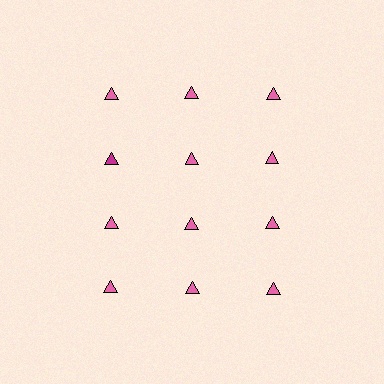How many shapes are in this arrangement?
There are 12 shapes arranged in a grid pattern.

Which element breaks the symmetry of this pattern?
The magenta triangle in the second row, leftmost column breaks the symmetry. All other shapes are pink triangles.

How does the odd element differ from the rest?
It has a different color: magenta instead of pink.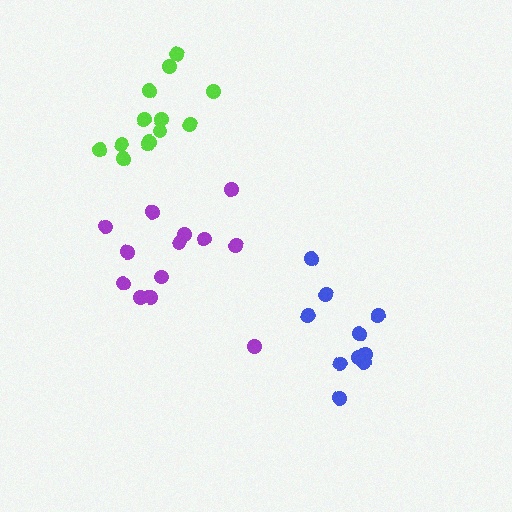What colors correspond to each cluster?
The clusters are colored: purple, blue, lime.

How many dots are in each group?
Group 1: 13 dots, Group 2: 10 dots, Group 3: 13 dots (36 total).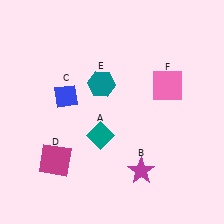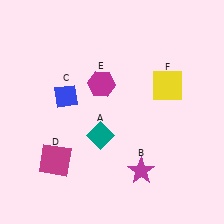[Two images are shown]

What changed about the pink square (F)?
In Image 1, F is pink. In Image 2, it changed to yellow.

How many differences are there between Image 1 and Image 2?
There are 2 differences between the two images.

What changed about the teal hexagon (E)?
In Image 1, E is teal. In Image 2, it changed to magenta.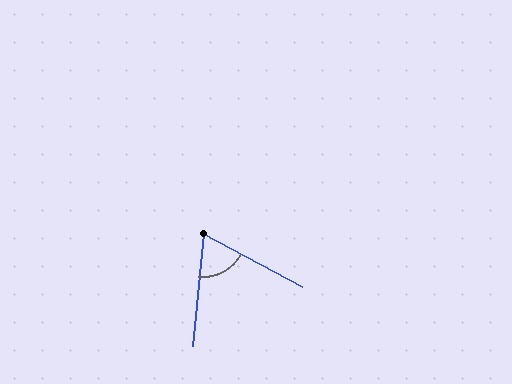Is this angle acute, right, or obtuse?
It is acute.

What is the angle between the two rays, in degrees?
Approximately 67 degrees.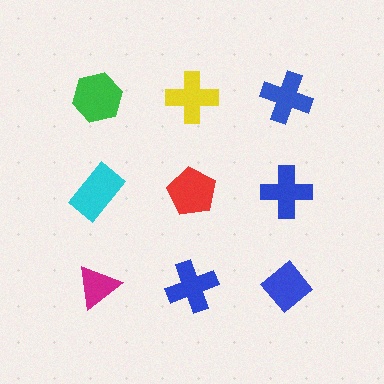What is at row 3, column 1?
A magenta triangle.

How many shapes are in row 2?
3 shapes.